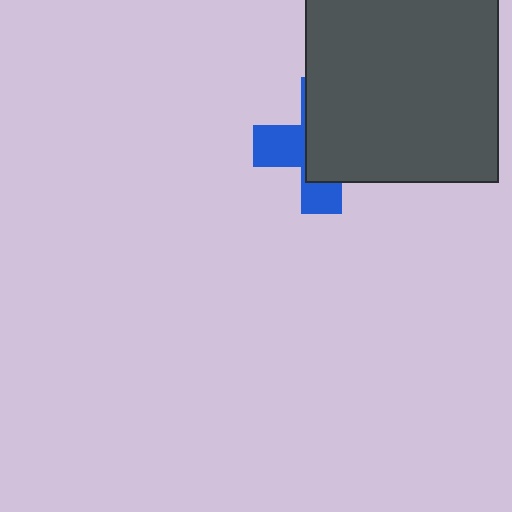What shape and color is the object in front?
The object in front is a dark gray square.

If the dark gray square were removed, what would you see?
You would see the complete blue cross.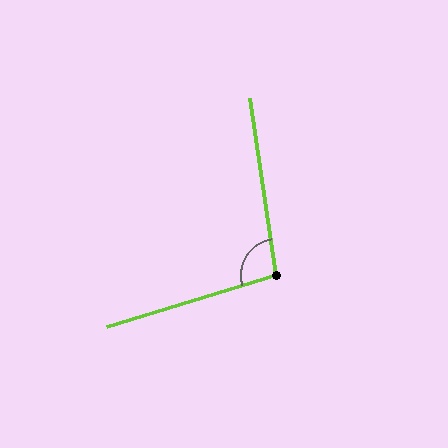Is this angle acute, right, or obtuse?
It is obtuse.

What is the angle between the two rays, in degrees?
Approximately 98 degrees.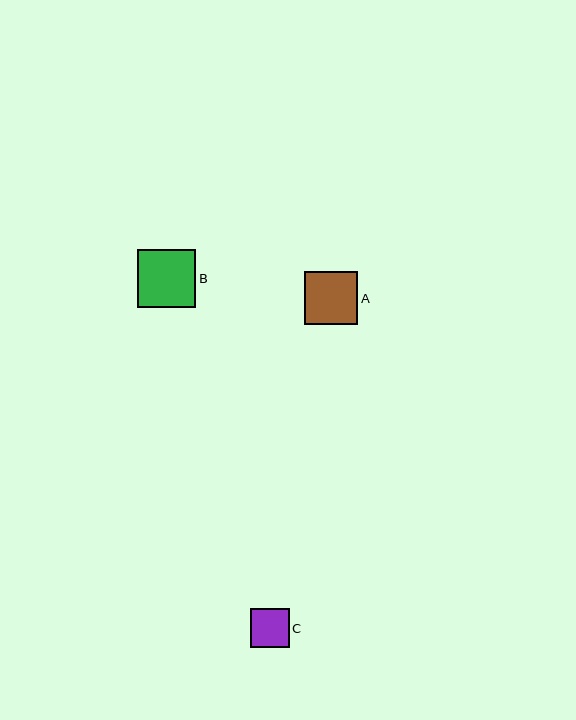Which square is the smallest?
Square C is the smallest with a size of approximately 39 pixels.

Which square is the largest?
Square B is the largest with a size of approximately 58 pixels.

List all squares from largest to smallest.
From largest to smallest: B, A, C.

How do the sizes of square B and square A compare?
Square B and square A are approximately the same size.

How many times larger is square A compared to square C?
Square A is approximately 1.4 times the size of square C.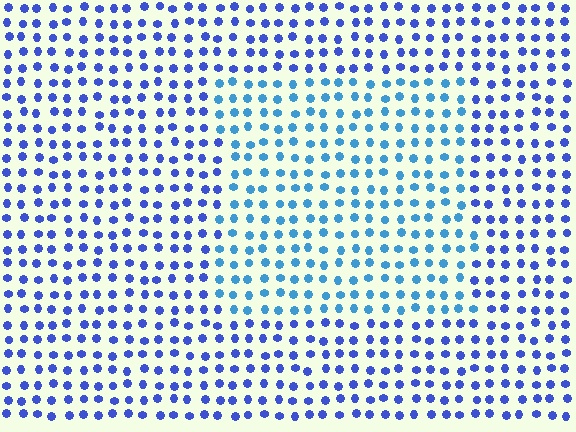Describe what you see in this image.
The image is filled with small blue elements in a uniform arrangement. A rectangle-shaped region is visible where the elements are tinted to a slightly different hue, forming a subtle color boundary.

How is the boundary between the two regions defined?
The boundary is defined purely by a slight shift in hue (about 30 degrees). Spacing, size, and orientation are identical on both sides.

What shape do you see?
I see a rectangle.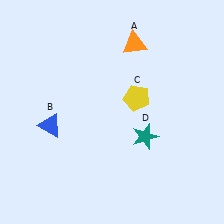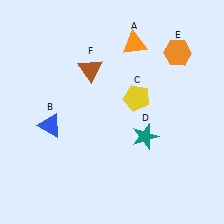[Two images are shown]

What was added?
An orange hexagon (E), a brown triangle (F) were added in Image 2.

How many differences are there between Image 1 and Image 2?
There are 2 differences between the two images.